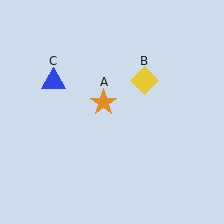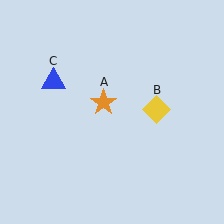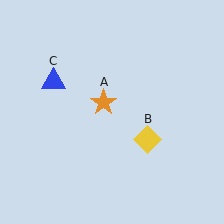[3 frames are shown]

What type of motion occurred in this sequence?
The yellow diamond (object B) rotated clockwise around the center of the scene.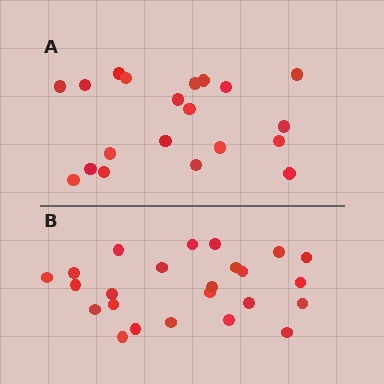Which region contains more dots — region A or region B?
Region B (the bottom region) has more dots.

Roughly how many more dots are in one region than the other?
Region B has about 4 more dots than region A.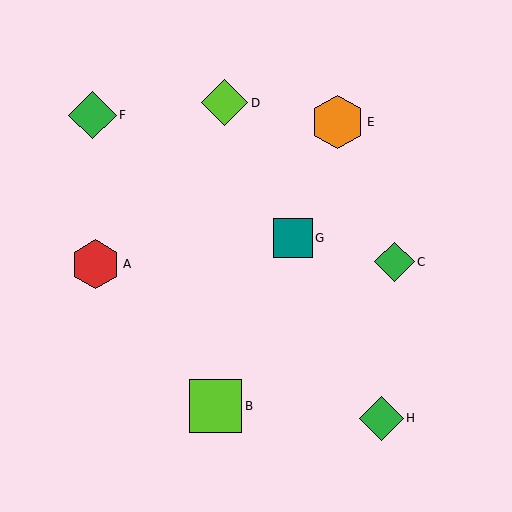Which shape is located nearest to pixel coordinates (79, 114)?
The green diamond (labeled F) at (93, 115) is nearest to that location.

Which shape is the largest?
The orange hexagon (labeled E) is the largest.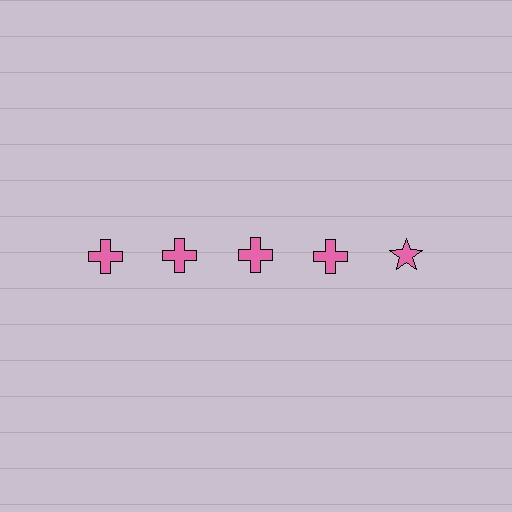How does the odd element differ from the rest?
It has a different shape: star instead of cross.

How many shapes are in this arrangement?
There are 5 shapes arranged in a grid pattern.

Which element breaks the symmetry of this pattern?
The pink star in the top row, rightmost column breaks the symmetry. All other shapes are pink crosses.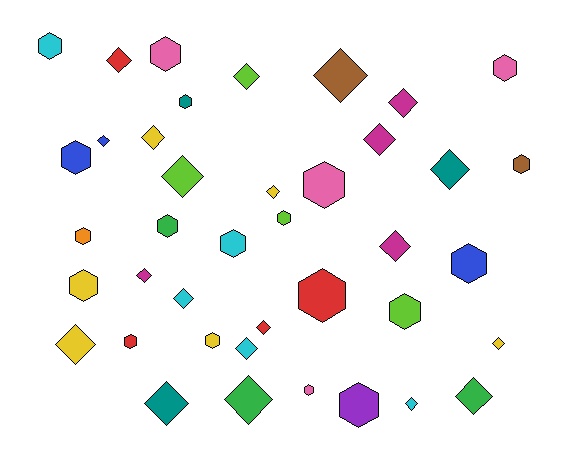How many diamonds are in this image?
There are 21 diamonds.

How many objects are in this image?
There are 40 objects.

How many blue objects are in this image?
There are 3 blue objects.